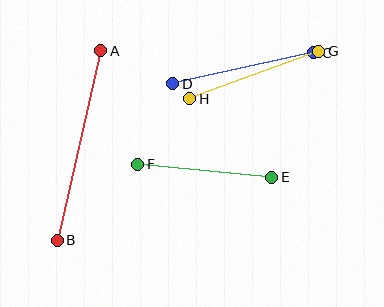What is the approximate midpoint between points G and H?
The midpoint is at approximately (254, 75) pixels.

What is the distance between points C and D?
The distance is approximately 144 pixels.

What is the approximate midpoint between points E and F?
The midpoint is at approximately (205, 171) pixels.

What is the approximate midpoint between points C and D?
The midpoint is at approximately (243, 68) pixels.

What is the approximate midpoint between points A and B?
The midpoint is at approximately (79, 145) pixels.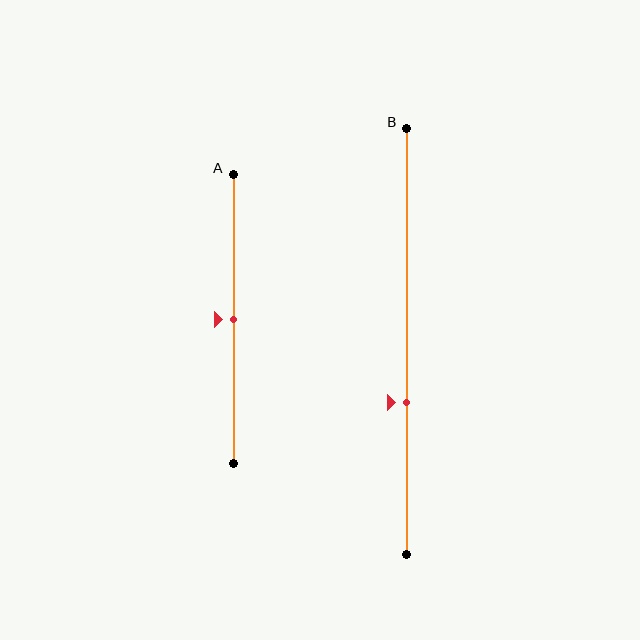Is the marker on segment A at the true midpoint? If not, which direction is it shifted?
Yes, the marker on segment A is at the true midpoint.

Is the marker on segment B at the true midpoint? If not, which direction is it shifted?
No, the marker on segment B is shifted downward by about 14% of the segment length.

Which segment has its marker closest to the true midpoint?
Segment A has its marker closest to the true midpoint.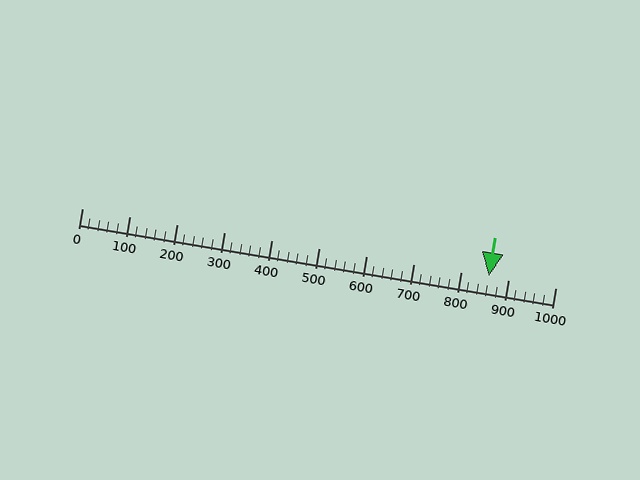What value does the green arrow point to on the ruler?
The green arrow points to approximately 860.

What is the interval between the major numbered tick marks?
The major tick marks are spaced 100 units apart.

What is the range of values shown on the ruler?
The ruler shows values from 0 to 1000.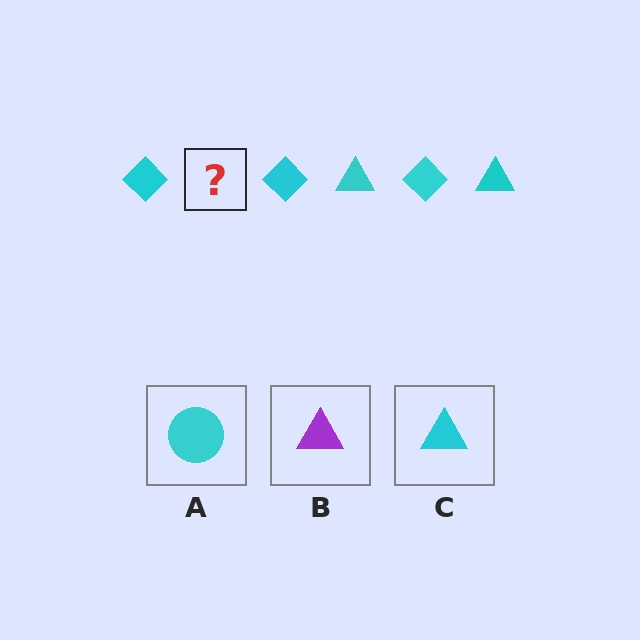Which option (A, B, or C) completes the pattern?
C.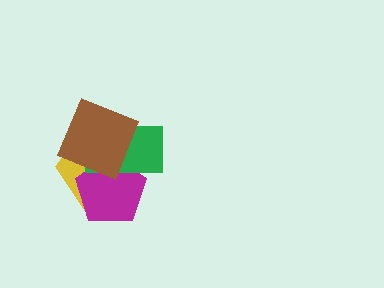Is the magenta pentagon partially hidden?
Yes, it is partially covered by another shape.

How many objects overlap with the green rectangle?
3 objects overlap with the green rectangle.